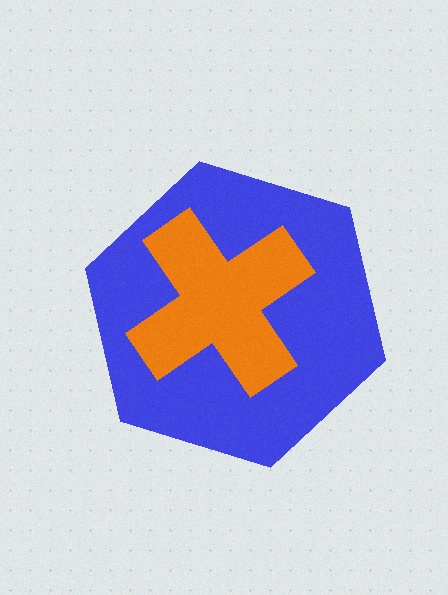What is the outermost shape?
The blue hexagon.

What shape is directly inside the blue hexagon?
The orange cross.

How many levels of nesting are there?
2.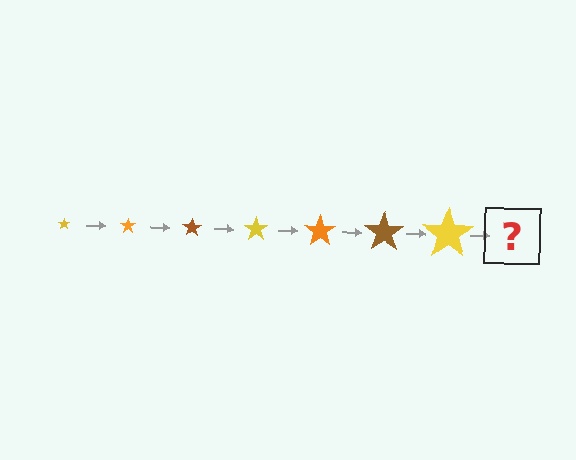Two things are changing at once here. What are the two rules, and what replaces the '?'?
The two rules are that the star grows larger each step and the color cycles through yellow, orange, and brown. The '?' should be an orange star, larger than the previous one.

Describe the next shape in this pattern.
It should be an orange star, larger than the previous one.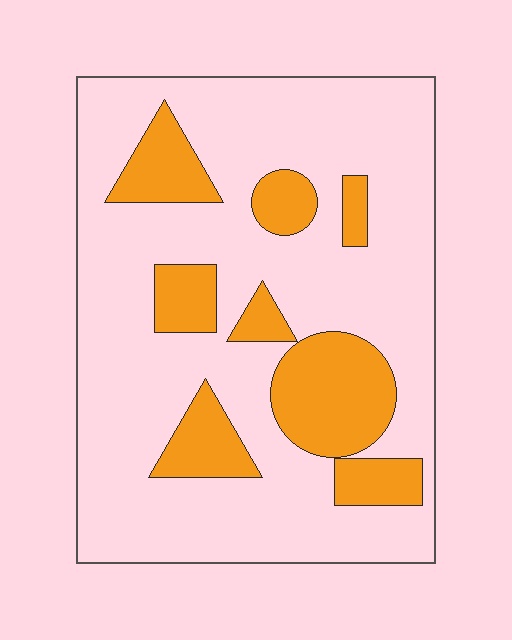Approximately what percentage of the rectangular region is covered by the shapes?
Approximately 25%.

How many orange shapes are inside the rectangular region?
8.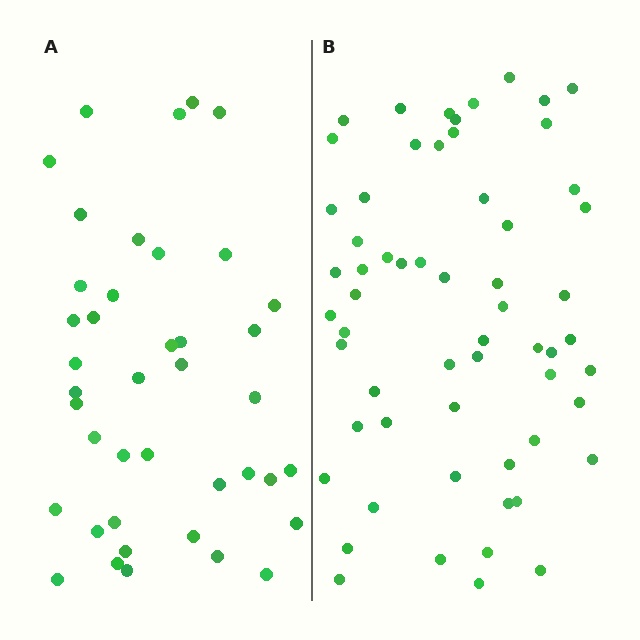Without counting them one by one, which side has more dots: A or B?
Region B (the right region) has more dots.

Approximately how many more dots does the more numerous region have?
Region B has approximately 20 more dots than region A.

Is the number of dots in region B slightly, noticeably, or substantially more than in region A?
Region B has substantially more. The ratio is roughly 1.5 to 1.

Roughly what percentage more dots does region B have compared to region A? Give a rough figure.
About 45% more.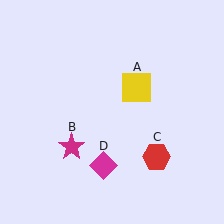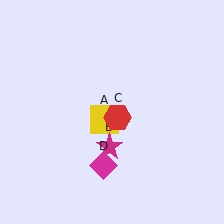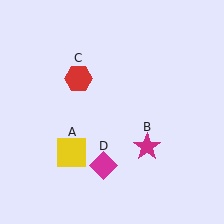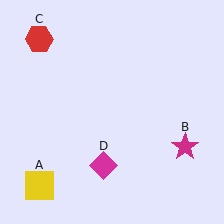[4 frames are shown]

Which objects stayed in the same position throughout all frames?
Magenta diamond (object D) remained stationary.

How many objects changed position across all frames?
3 objects changed position: yellow square (object A), magenta star (object B), red hexagon (object C).